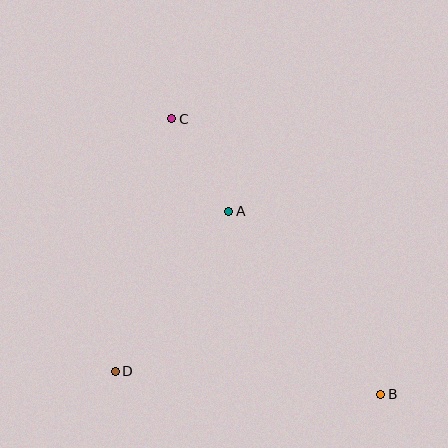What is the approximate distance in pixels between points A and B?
The distance between A and B is approximately 238 pixels.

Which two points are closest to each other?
Points A and C are closest to each other.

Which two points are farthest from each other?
Points B and C are farthest from each other.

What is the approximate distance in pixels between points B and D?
The distance between B and D is approximately 266 pixels.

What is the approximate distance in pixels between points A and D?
The distance between A and D is approximately 196 pixels.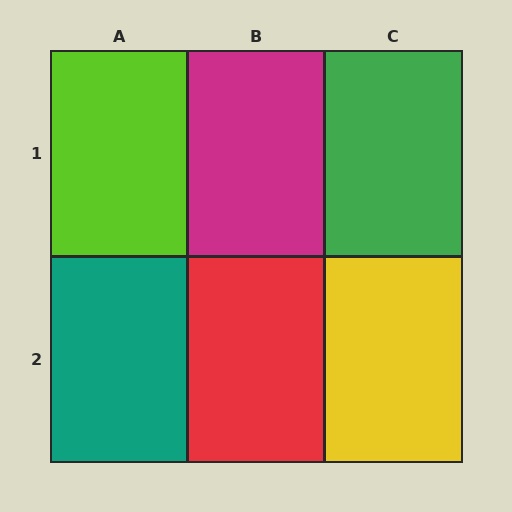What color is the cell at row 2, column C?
Yellow.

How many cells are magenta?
1 cell is magenta.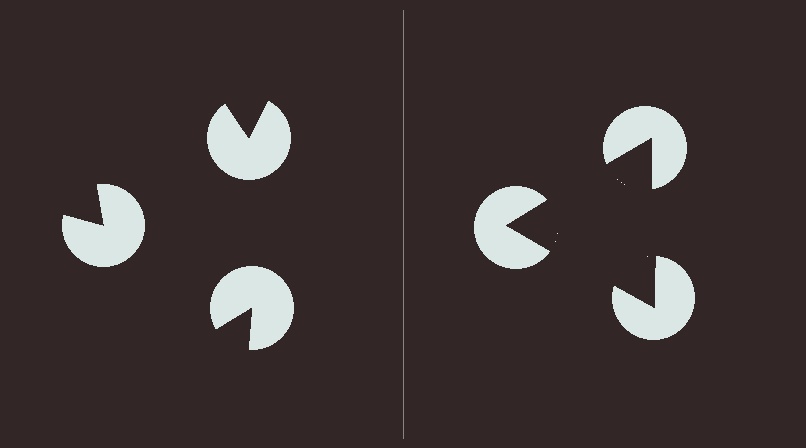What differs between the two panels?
The pac-man discs are positioned identically on both sides; only the wedge orientations differ. On the right they align to a triangle; on the left they are misaligned.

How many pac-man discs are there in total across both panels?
6 — 3 on each side.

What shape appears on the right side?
An illusory triangle.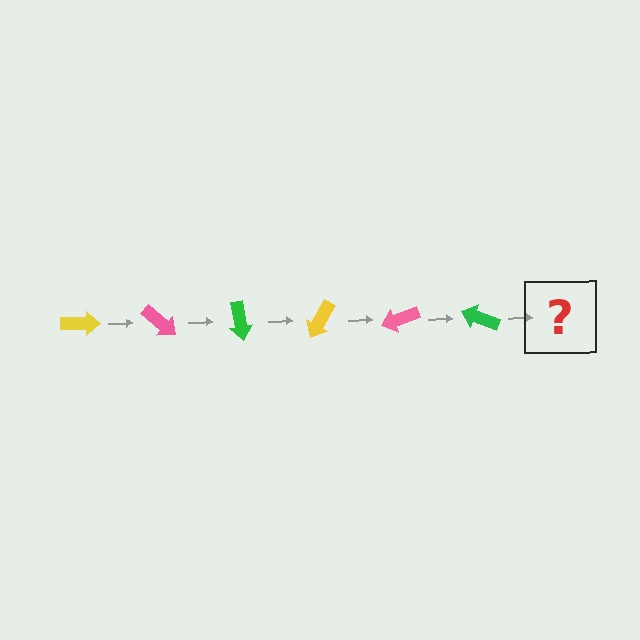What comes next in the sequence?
The next element should be a yellow arrow, rotated 240 degrees from the start.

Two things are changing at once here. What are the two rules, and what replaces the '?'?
The two rules are that it rotates 40 degrees each step and the color cycles through yellow, pink, and green. The '?' should be a yellow arrow, rotated 240 degrees from the start.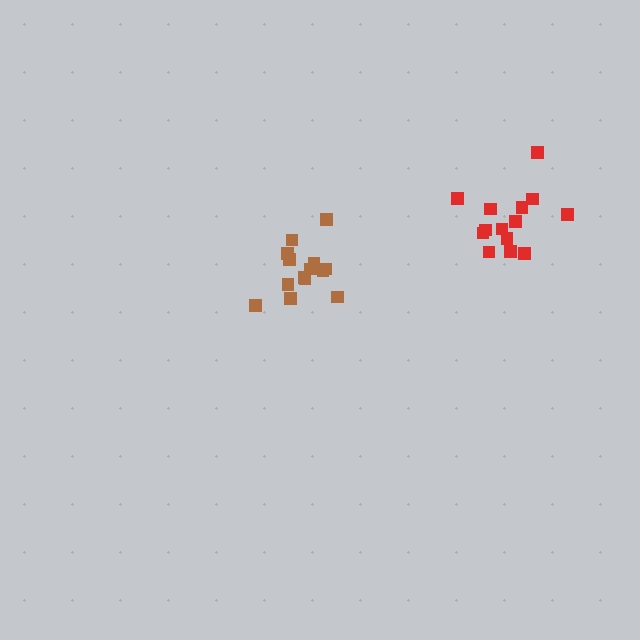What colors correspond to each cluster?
The clusters are colored: brown, red.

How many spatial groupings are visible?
There are 2 spatial groupings.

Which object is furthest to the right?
The red cluster is rightmost.